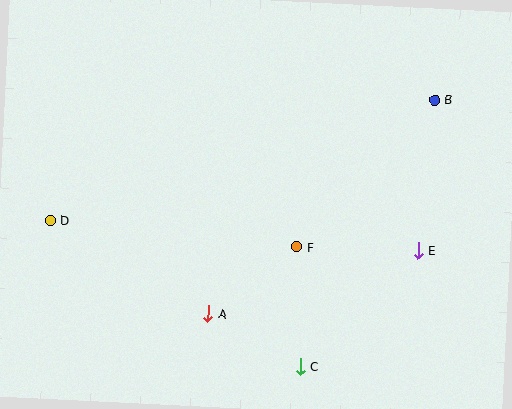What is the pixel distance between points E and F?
The distance between E and F is 121 pixels.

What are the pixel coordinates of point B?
Point B is at (435, 100).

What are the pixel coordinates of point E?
Point E is at (418, 250).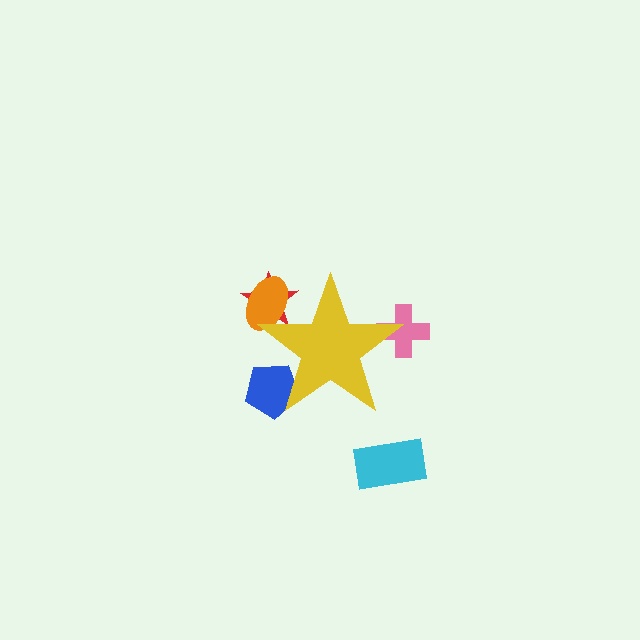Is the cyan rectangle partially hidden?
No, the cyan rectangle is fully visible.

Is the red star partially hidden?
Yes, the red star is partially hidden behind the yellow star.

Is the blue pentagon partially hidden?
Yes, the blue pentagon is partially hidden behind the yellow star.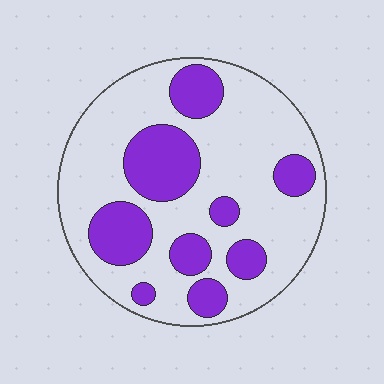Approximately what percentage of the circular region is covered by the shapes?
Approximately 30%.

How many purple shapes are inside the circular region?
9.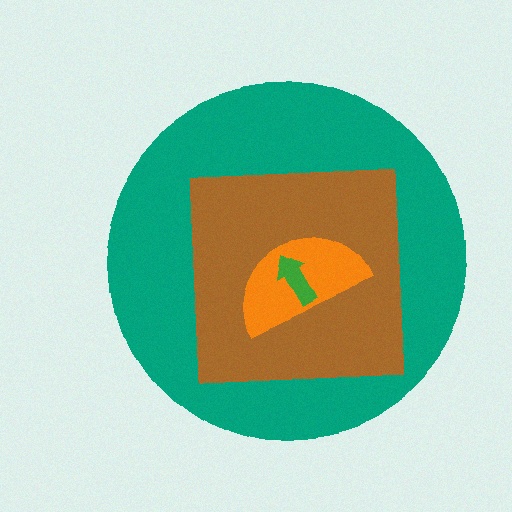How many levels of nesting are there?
4.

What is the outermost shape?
The teal circle.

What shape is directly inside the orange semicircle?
The green arrow.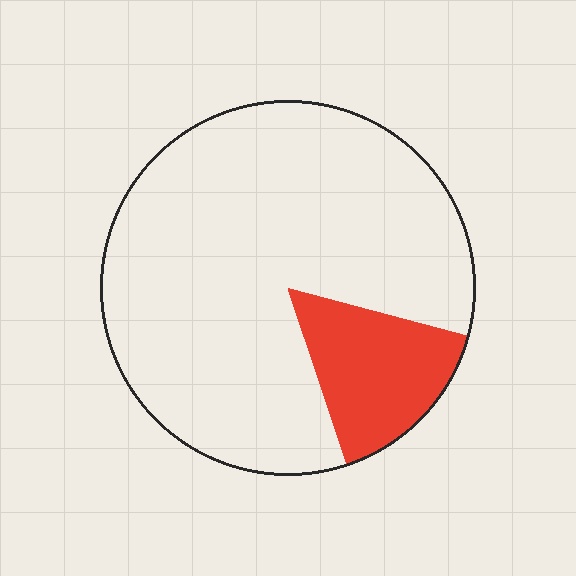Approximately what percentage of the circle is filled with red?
Approximately 15%.